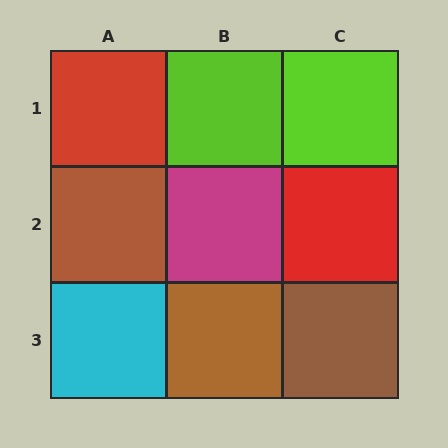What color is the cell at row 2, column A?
Brown.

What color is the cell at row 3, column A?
Cyan.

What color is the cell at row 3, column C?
Brown.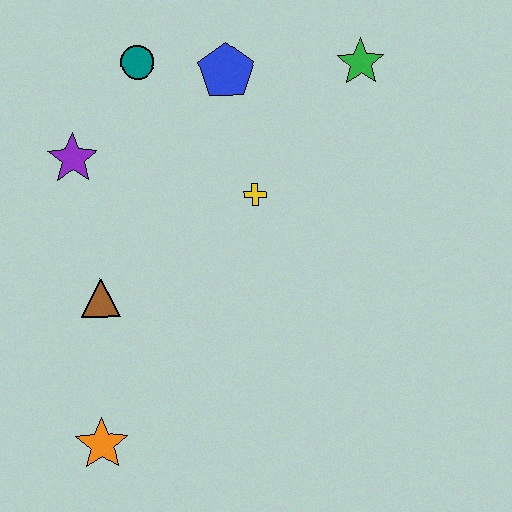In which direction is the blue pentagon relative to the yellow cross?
The blue pentagon is above the yellow cross.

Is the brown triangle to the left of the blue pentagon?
Yes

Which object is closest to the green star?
The blue pentagon is closest to the green star.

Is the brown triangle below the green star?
Yes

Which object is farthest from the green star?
The orange star is farthest from the green star.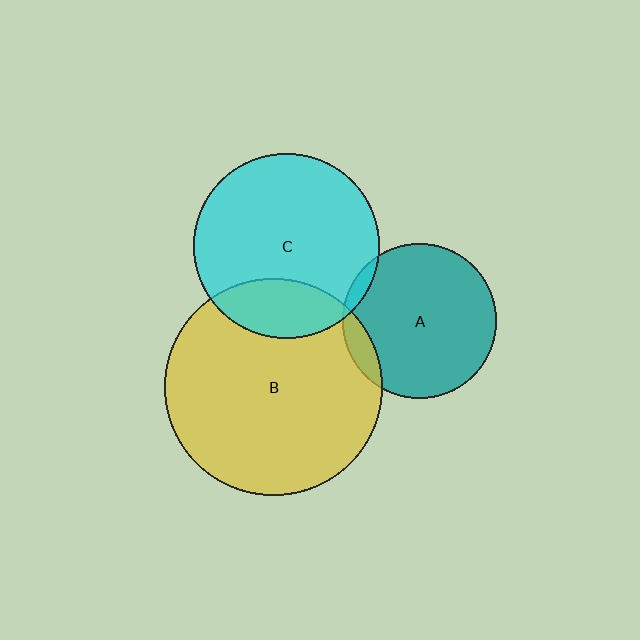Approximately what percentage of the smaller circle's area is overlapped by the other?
Approximately 5%.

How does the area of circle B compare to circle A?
Approximately 2.0 times.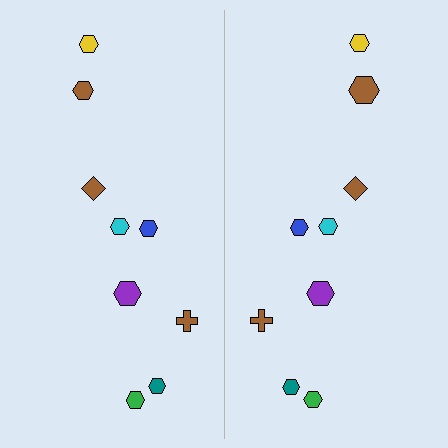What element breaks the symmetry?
The brown hexagon on the right side has a different size than its mirror counterpart.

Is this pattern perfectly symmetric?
No, the pattern is not perfectly symmetric. The brown hexagon on the right side has a different size than its mirror counterpart.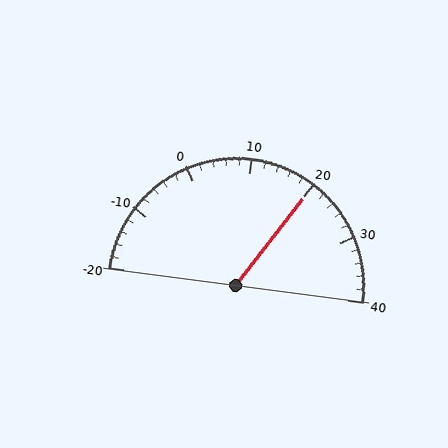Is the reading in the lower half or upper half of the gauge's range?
The reading is in the upper half of the range (-20 to 40).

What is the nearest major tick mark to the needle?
The nearest major tick mark is 20.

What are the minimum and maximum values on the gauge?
The gauge ranges from -20 to 40.